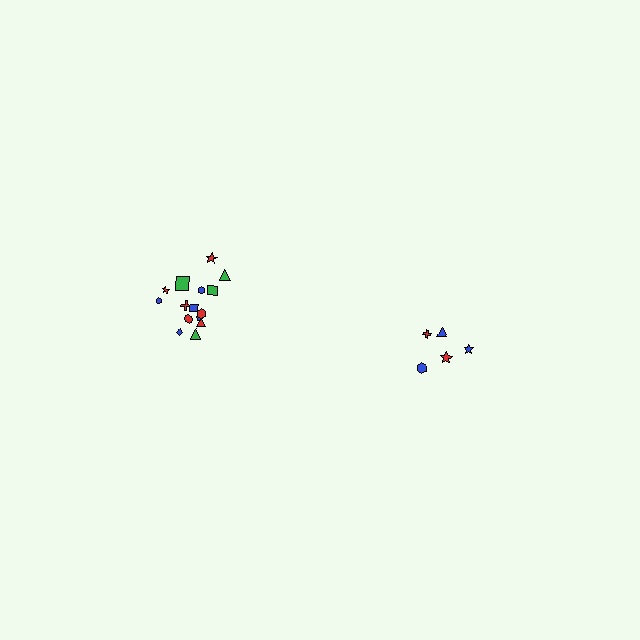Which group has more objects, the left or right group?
The left group.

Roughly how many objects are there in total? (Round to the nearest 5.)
Roughly 20 objects in total.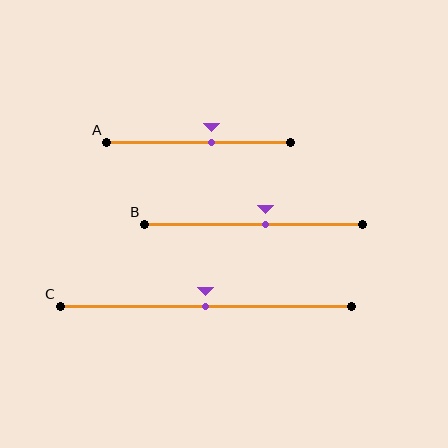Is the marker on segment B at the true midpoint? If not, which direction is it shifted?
No, the marker on segment B is shifted to the right by about 6% of the segment length.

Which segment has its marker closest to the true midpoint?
Segment C has its marker closest to the true midpoint.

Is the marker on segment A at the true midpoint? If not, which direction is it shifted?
No, the marker on segment A is shifted to the right by about 7% of the segment length.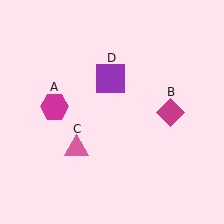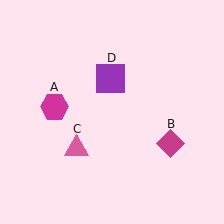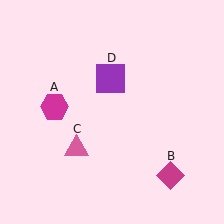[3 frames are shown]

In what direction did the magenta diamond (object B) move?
The magenta diamond (object B) moved down.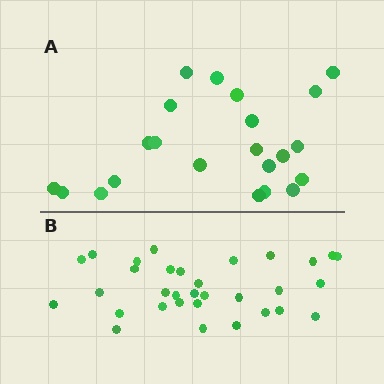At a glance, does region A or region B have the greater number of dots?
Region B (the bottom region) has more dots.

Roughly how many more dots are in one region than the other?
Region B has roughly 10 or so more dots than region A.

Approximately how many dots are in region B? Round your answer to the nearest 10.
About 30 dots. (The exact count is 32, which rounds to 30.)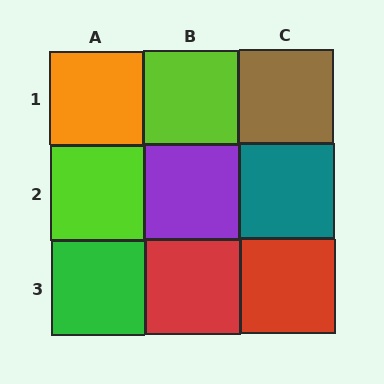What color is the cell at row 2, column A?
Lime.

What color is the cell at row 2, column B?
Purple.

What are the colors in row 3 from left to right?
Green, red, red.